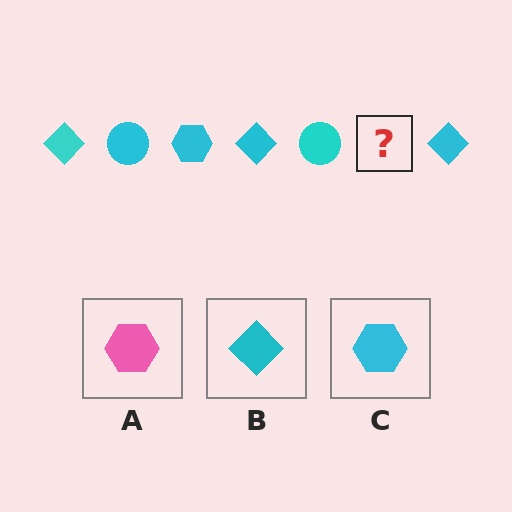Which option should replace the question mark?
Option C.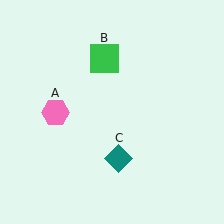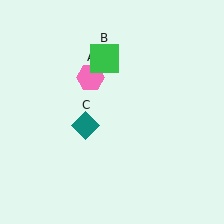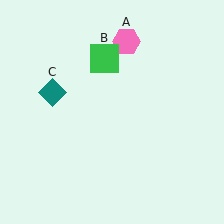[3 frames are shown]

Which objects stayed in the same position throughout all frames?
Green square (object B) remained stationary.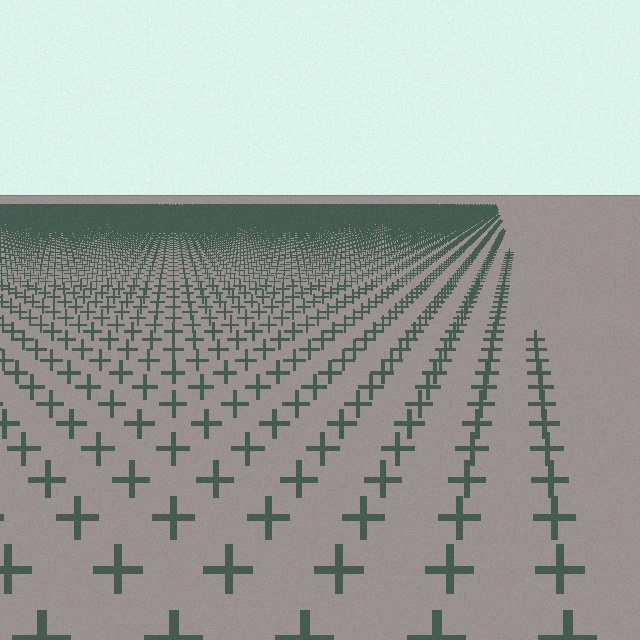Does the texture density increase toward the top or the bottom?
Density increases toward the top.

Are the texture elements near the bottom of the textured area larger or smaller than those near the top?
Larger. Near the bottom, elements are closer to the viewer and appear at a bigger on-screen size.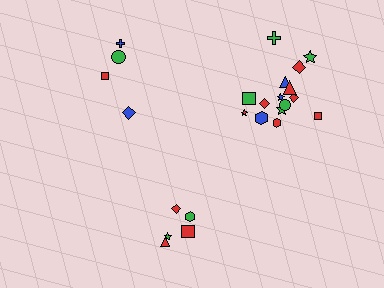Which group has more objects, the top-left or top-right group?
The top-right group.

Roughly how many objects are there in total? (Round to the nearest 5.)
Roughly 25 objects in total.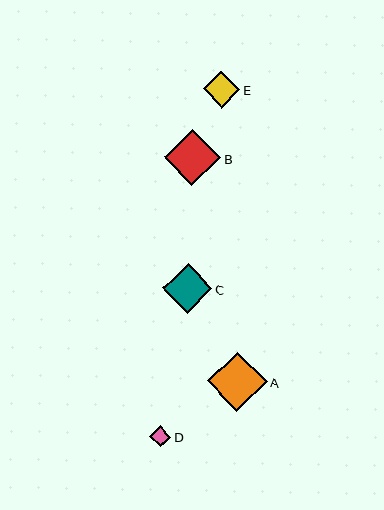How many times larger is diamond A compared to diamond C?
Diamond A is approximately 1.2 times the size of diamond C.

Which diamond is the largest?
Diamond A is the largest with a size of approximately 59 pixels.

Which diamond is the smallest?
Diamond D is the smallest with a size of approximately 21 pixels.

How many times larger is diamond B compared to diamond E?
Diamond B is approximately 1.5 times the size of diamond E.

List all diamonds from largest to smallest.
From largest to smallest: A, B, C, E, D.